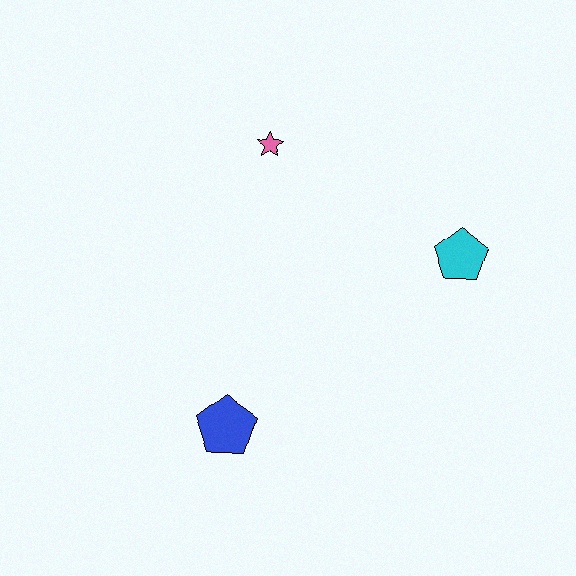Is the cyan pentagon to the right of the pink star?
Yes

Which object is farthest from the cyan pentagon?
The blue pentagon is farthest from the cyan pentagon.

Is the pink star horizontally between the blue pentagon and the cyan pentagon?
Yes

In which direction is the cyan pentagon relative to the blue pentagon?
The cyan pentagon is to the right of the blue pentagon.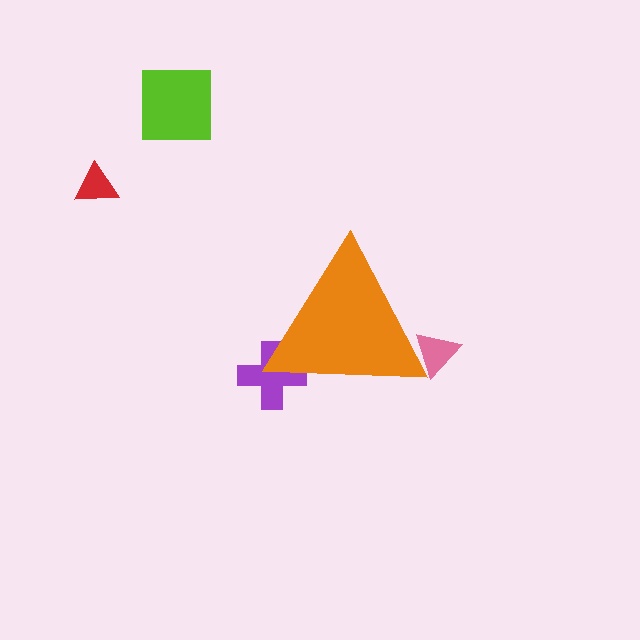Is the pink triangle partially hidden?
Yes, the pink triangle is partially hidden behind the orange triangle.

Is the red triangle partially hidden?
No, the red triangle is fully visible.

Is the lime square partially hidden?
No, the lime square is fully visible.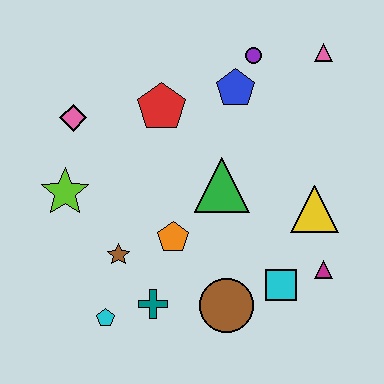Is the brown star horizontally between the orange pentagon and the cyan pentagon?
Yes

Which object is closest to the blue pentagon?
The purple circle is closest to the blue pentagon.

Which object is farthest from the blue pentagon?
The cyan pentagon is farthest from the blue pentagon.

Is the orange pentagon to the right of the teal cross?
Yes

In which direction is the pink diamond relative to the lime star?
The pink diamond is above the lime star.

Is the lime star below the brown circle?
No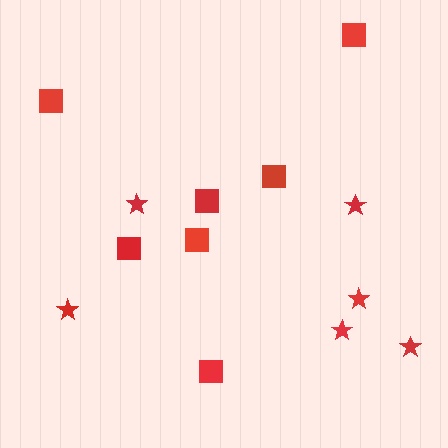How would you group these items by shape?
There are 2 groups: one group of squares (7) and one group of stars (6).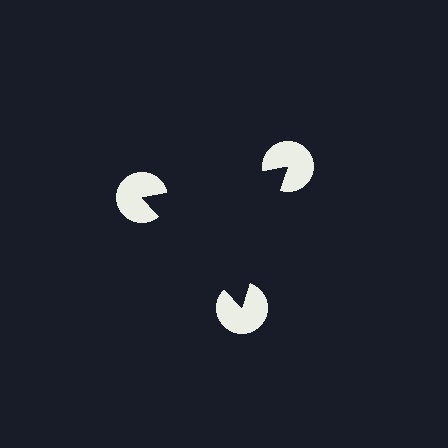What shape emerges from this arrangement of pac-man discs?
An illusory triangle — its edges are inferred from the aligned wedge cuts in the pac-man discs, not physically drawn.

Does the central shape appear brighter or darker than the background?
It typically appears slightly darker than the background, even though no actual brightness change is drawn.